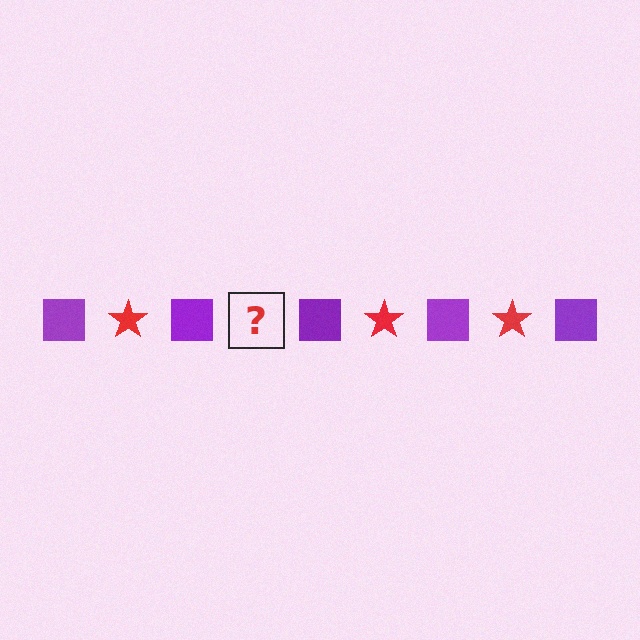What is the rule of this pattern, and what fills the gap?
The rule is that the pattern alternates between purple square and red star. The gap should be filled with a red star.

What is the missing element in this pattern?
The missing element is a red star.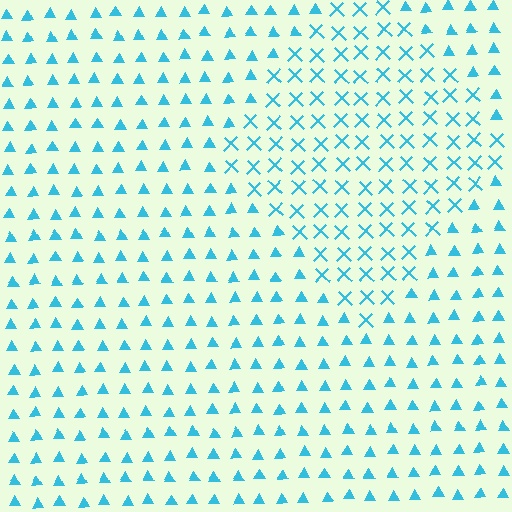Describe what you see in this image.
The image is filled with small cyan elements arranged in a uniform grid. A diamond-shaped region contains X marks, while the surrounding area contains triangles. The boundary is defined purely by the change in element shape.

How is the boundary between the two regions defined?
The boundary is defined by a change in element shape: X marks inside vs. triangles outside. All elements share the same color and spacing.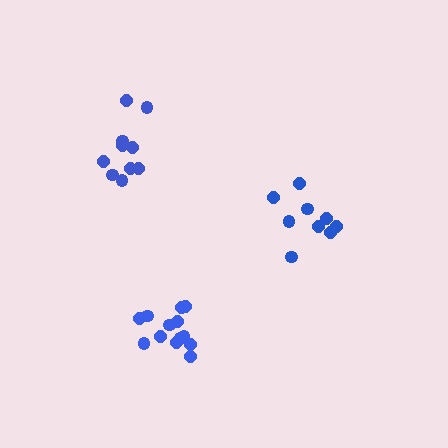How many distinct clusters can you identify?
There are 3 distinct clusters.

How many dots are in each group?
Group 1: 10 dots, Group 2: 9 dots, Group 3: 13 dots (32 total).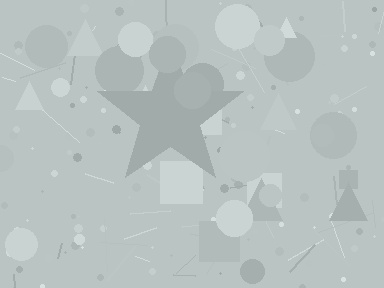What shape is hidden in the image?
A star is hidden in the image.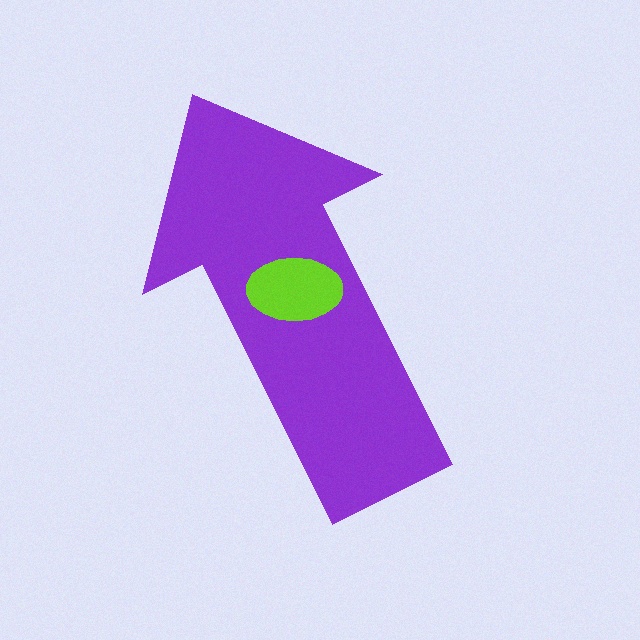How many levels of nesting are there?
2.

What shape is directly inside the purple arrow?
The lime ellipse.